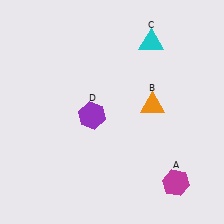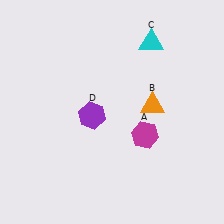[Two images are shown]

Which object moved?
The magenta hexagon (A) moved up.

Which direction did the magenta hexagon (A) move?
The magenta hexagon (A) moved up.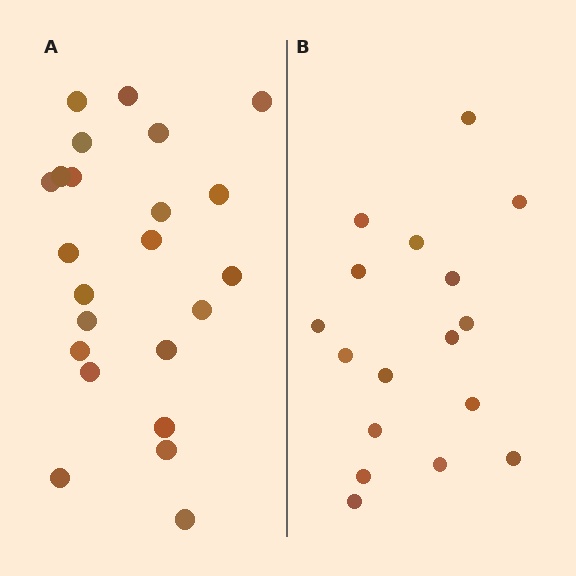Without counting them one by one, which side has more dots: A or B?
Region A (the left region) has more dots.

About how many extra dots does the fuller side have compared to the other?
Region A has about 6 more dots than region B.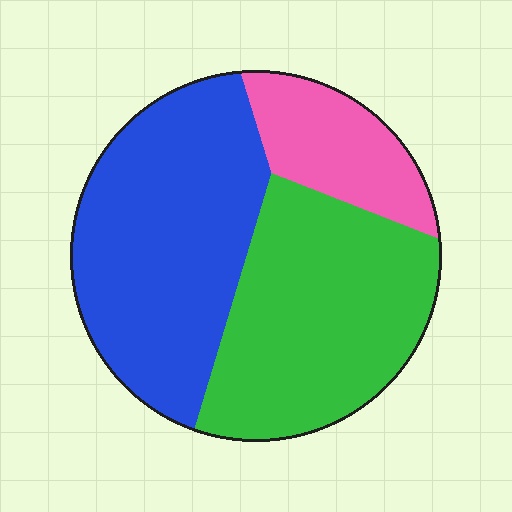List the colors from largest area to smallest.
From largest to smallest: blue, green, pink.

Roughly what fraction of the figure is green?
Green covers roughly 40% of the figure.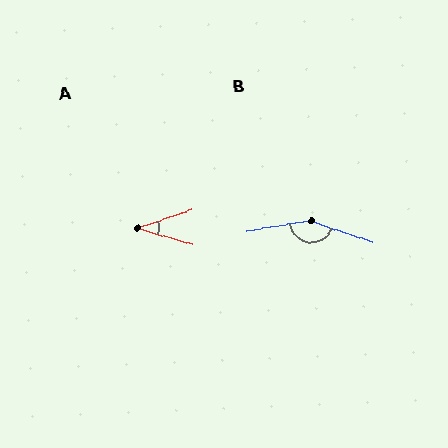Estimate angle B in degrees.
Approximately 151 degrees.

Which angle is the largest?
B, at approximately 151 degrees.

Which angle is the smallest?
A, at approximately 35 degrees.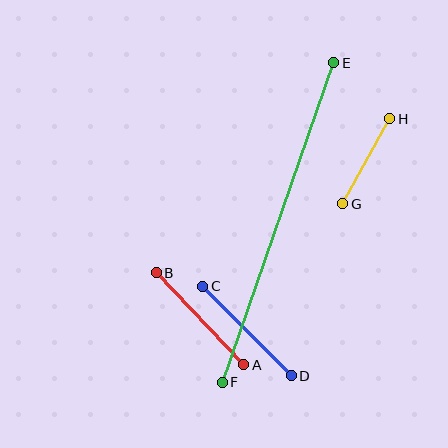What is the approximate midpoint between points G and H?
The midpoint is at approximately (366, 161) pixels.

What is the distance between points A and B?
The distance is approximately 127 pixels.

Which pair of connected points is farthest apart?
Points E and F are farthest apart.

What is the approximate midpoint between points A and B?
The midpoint is at approximately (200, 319) pixels.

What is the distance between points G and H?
The distance is approximately 97 pixels.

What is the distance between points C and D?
The distance is approximately 126 pixels.